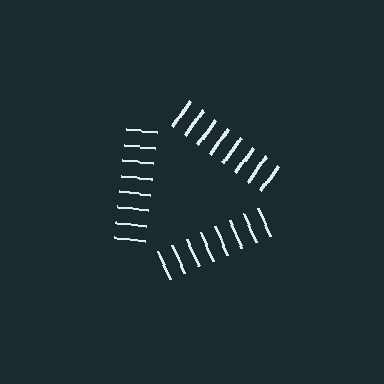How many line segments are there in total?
24 — 8 along each of the 3 edges.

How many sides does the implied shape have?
3 sides — the line-ends trace a triangle.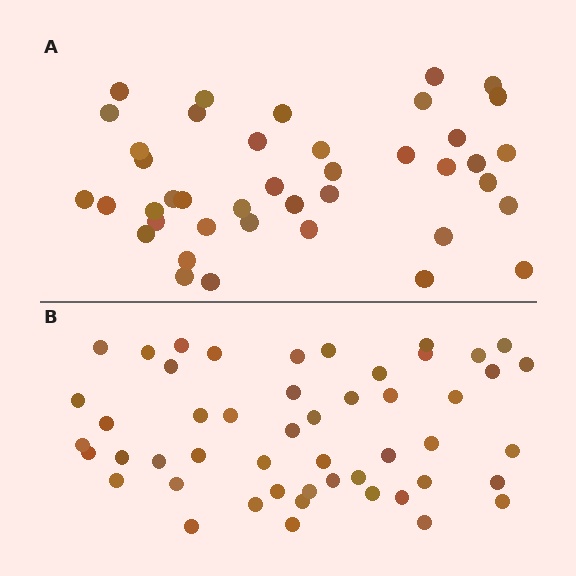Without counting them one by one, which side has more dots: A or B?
Region B (the bottom region) has more dots.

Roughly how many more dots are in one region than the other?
Region B has roughly 8 or so more dots than region A.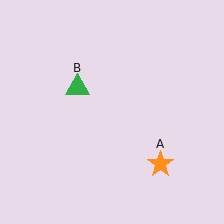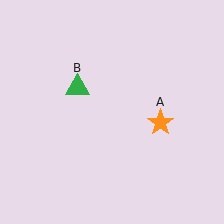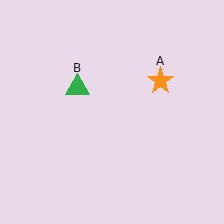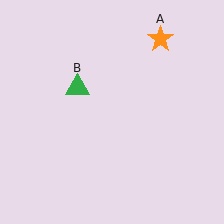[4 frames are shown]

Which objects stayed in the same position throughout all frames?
Green triangle (object B) remained stationary.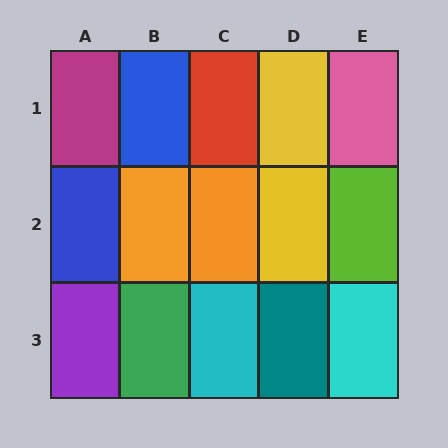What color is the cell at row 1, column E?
Pink.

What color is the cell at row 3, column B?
Green.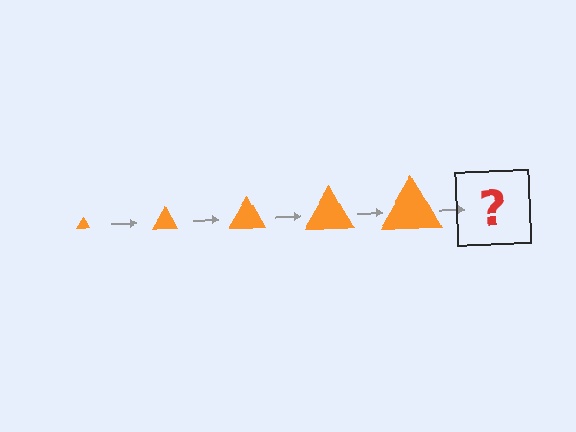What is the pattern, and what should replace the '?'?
The pattern is that the triangle gets progressively larger each step. The '?' should be an orange triangle, larger than the previous one.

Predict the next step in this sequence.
The next step is an orange triangle, larger than the previous one.